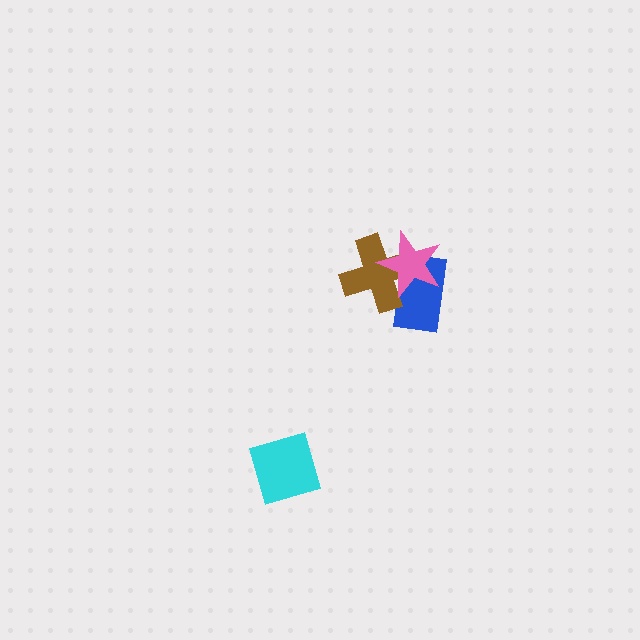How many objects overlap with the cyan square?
0 objects overlap with the cyan square.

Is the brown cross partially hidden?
Yes, it is partially covered by another shape.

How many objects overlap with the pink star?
2 objects overlap with the pink star.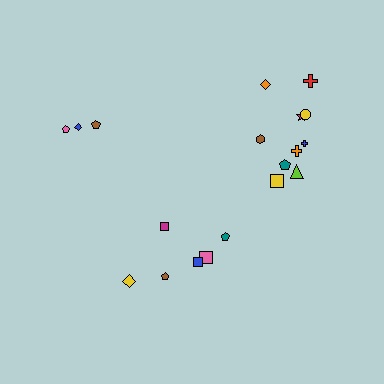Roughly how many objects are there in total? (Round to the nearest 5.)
Roughly 20 objects in total.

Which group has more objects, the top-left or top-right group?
The top-right group.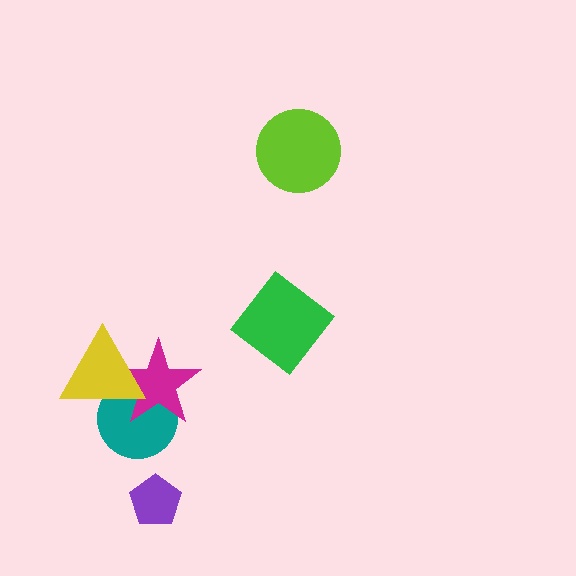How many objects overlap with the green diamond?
0 objects overlap with the green diamond.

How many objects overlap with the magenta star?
2 objects overlap with the magenta star.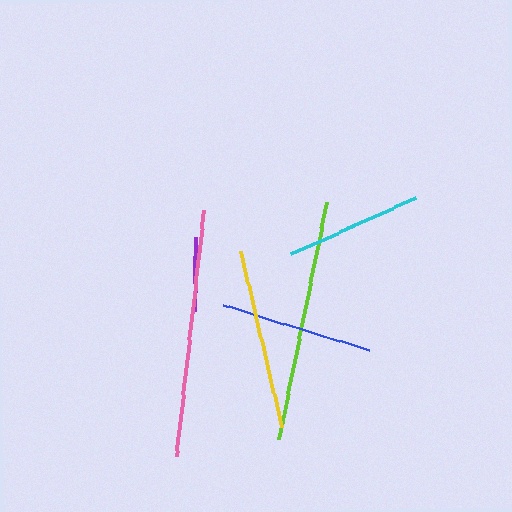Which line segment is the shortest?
The purple line is the shortest at approximately 74 pixels.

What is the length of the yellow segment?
The yellow segment is approximately 180 pixels long.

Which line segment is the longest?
The pink line is the longest at approximately 248 pixels.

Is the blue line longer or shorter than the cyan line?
The blue line is longer than the cyan line.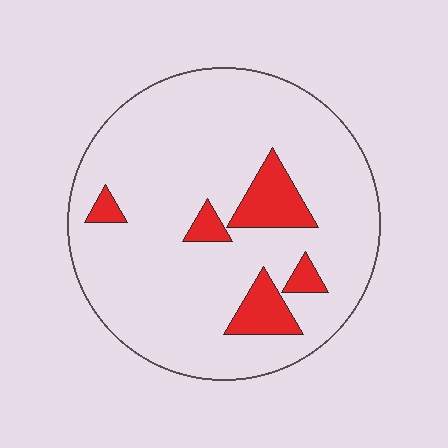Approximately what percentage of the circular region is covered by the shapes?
Approximately 15%.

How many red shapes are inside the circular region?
5.